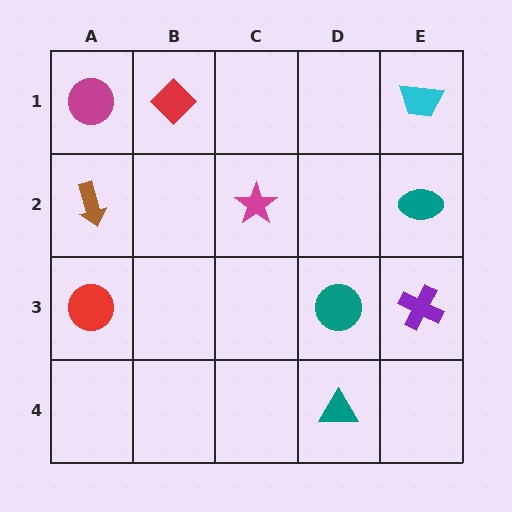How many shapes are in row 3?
3 shapes.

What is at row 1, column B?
A red diamond.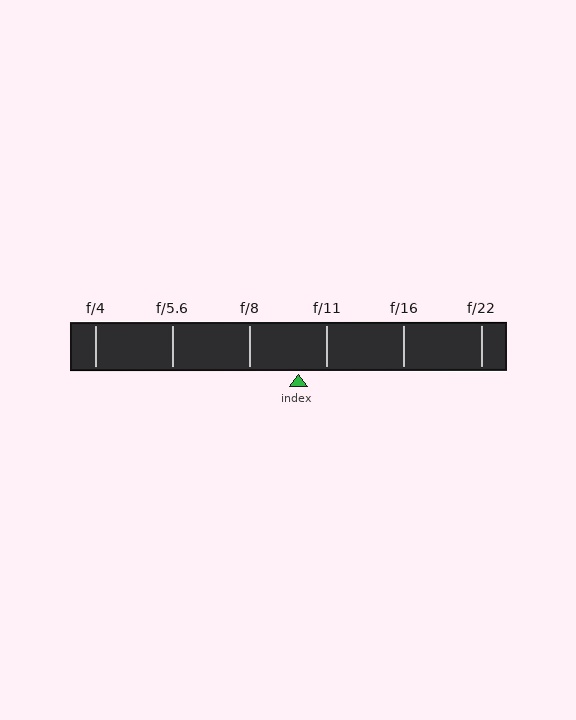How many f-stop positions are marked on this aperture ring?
There are 6 f-stop positions marked.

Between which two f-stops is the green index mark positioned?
The index mark is between f/8 and f/11.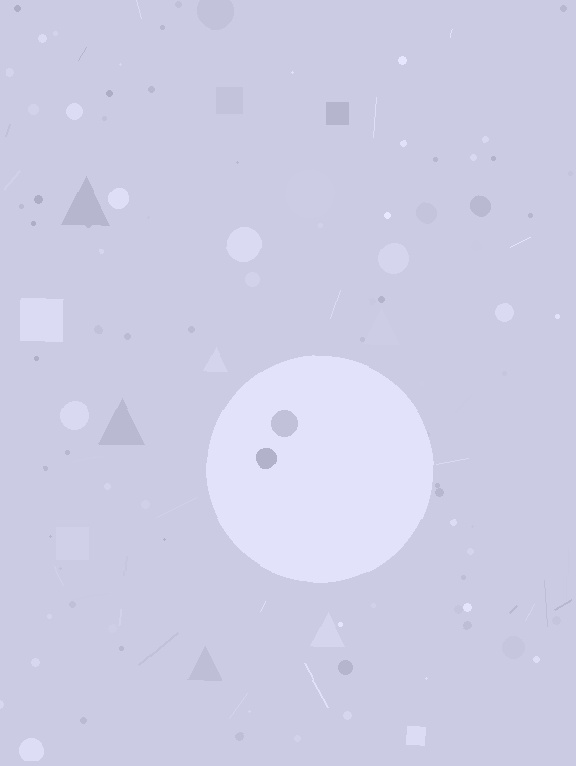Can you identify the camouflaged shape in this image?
The camouflaged shape is a circle.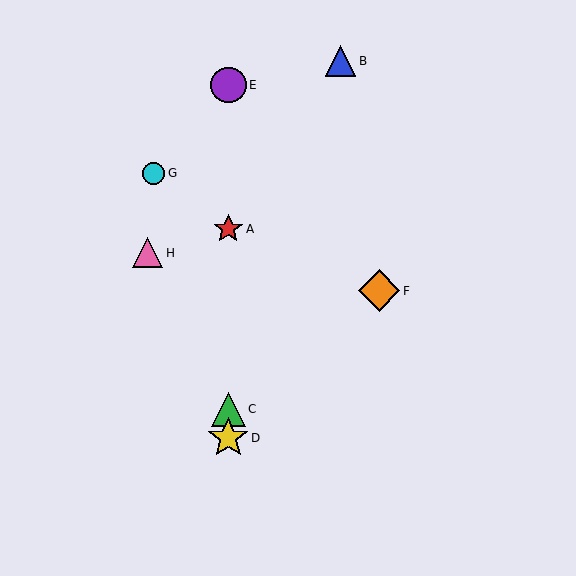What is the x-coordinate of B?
Object B is at x≈340.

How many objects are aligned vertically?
4 objects (A, C, D, E) are aligned vertically.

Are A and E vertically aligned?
Yes, both are at x≈228.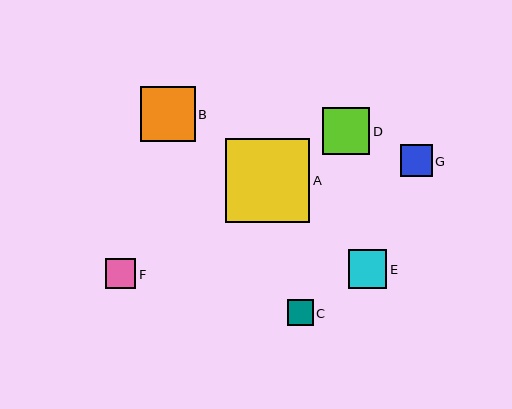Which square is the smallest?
Square C is the smallest with a size of approximately 26 pixels.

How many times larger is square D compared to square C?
Square D is approximately 1.8 times the size of square C.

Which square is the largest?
Square A is the largest with a size of approximately 84 pixels.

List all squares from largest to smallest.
From largest to smallest: A, B, D, E, G, F, C.